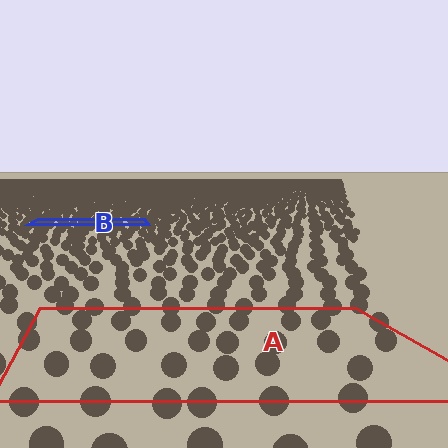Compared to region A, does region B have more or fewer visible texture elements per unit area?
Region B has more texture elements per unit area — they are packed more densely because it is farther away.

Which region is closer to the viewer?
Region A is closer. The texture elements there are larger and more spread out.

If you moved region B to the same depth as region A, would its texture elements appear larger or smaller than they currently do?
They would appear larger. At a closer depth, the same texture elements are projected at a bigger on-screen size.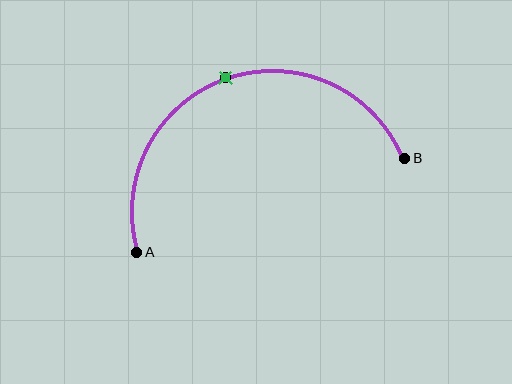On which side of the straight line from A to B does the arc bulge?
The arc bulges above the straight line connecting A and B.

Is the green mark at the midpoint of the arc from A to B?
Yes. The green mark lies on the arc at equal arc-length from both A and B — it is the arc midpoint.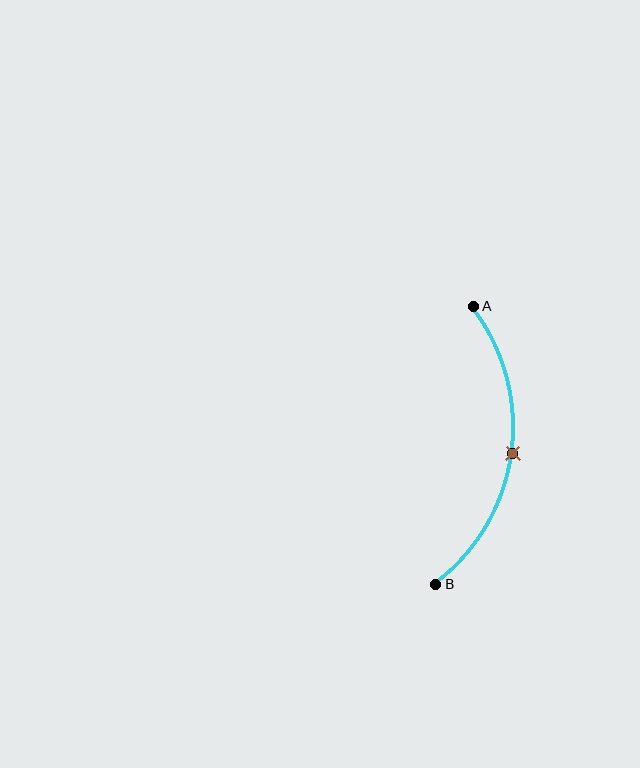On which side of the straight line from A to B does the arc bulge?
The arc bulges to the right of the straight line connecting A and B.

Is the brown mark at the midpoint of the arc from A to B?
Yes. The brown mark lies on the arc at equal arc-length from both A and B — it is the arc midpoint.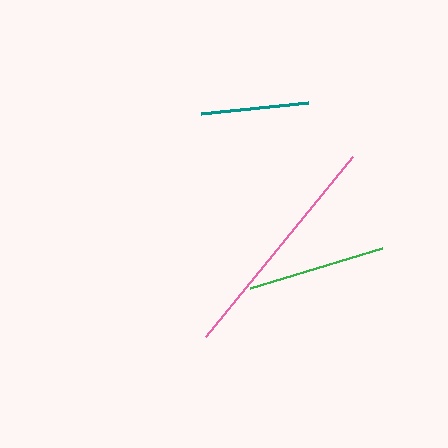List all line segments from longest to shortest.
From longest to shortest: pink, green, teal.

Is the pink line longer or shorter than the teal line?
The pink line is longer than the teal line.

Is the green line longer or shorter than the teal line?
The green line is longer than the teal line.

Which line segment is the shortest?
The teal line is the shortest at approximately 108 pixels.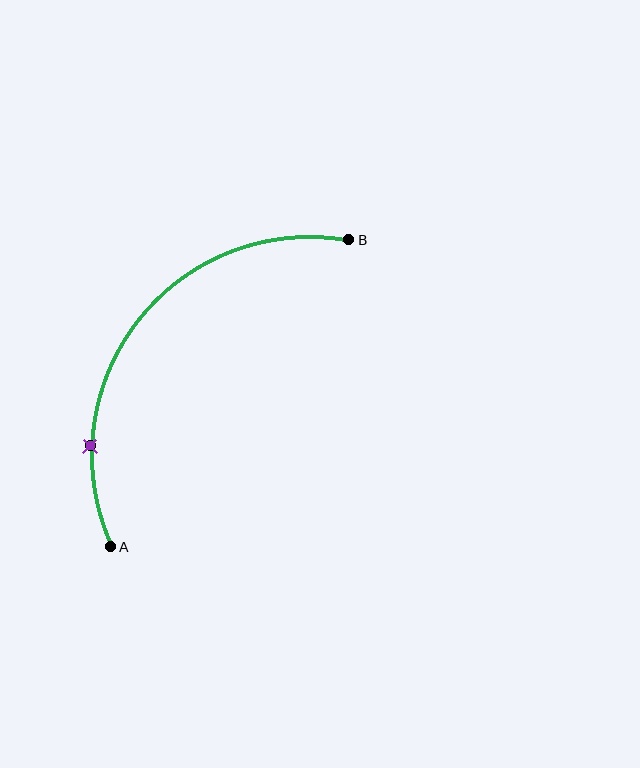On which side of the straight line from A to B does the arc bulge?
The arc bulges above and to the left of the straight line connecting A and B.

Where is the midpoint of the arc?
The arc midpoint is the point on the curve farthest from the straight line joining A and B. It sits above and to the left of that line.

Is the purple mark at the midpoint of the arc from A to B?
No. The purple mark lies on the arc but is closer to endpoint A. The arc midpoint would be at the point on the curve equidistant along the arc from both A and B.